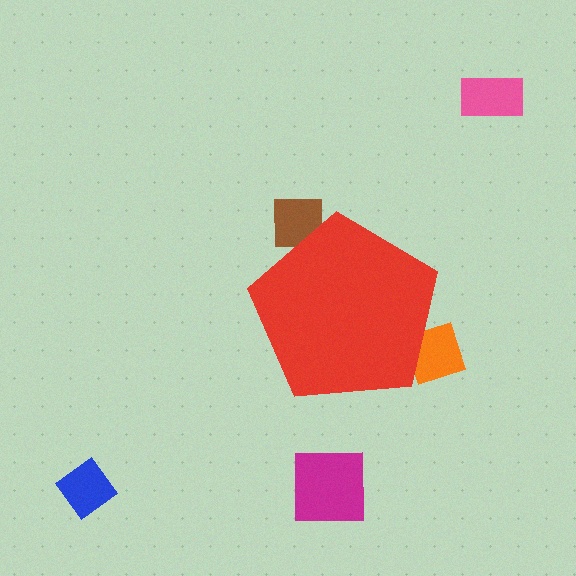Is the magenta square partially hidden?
No, the magenta square is fully visible.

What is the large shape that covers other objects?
A red pentagon.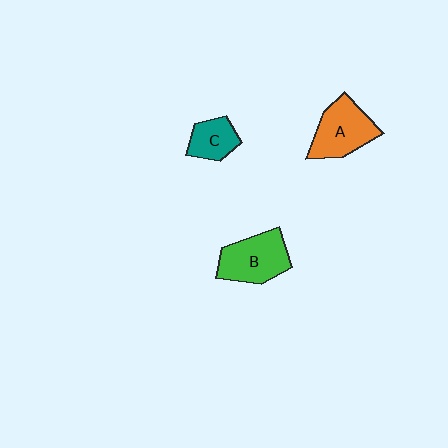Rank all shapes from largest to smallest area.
From largest to smallest: B (green), A (orange), C (teal).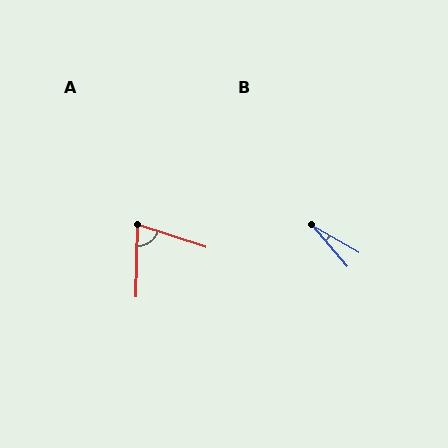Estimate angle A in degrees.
Approximately 73 degrees.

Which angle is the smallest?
B, at approximately 19 degrees.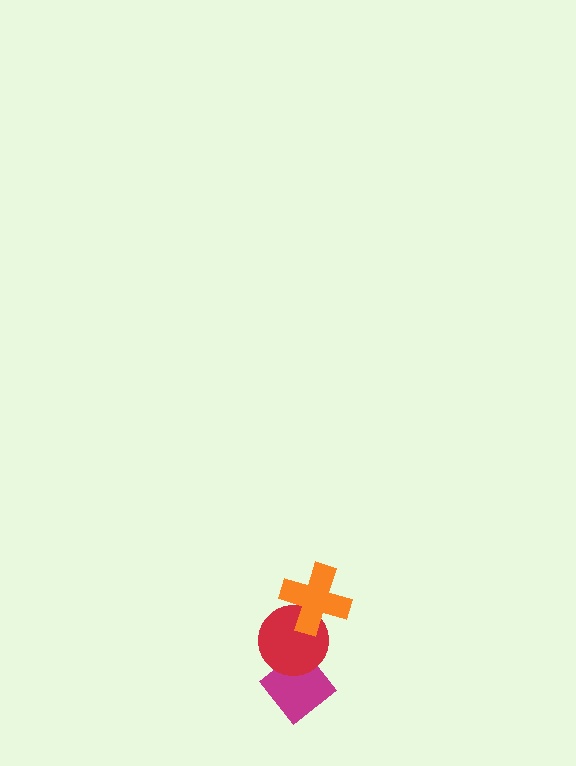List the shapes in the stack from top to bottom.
From top to bottom: the orange cross, the red circle, the magenta diamond.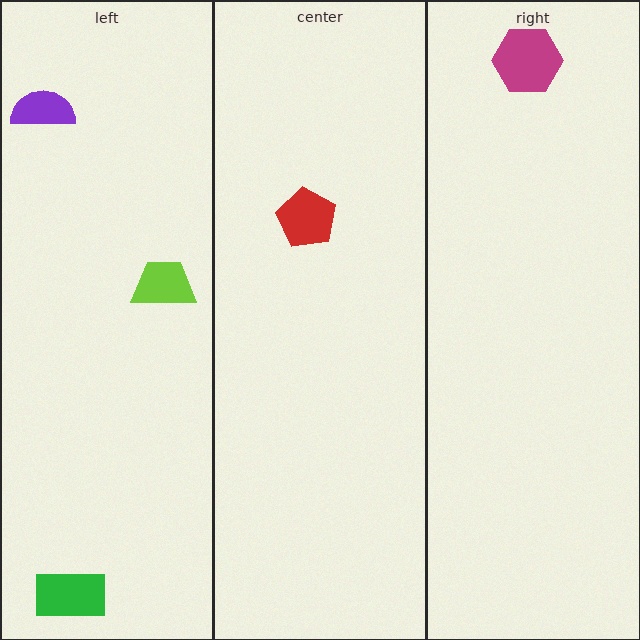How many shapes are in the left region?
3.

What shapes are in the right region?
The magenta hexagon.